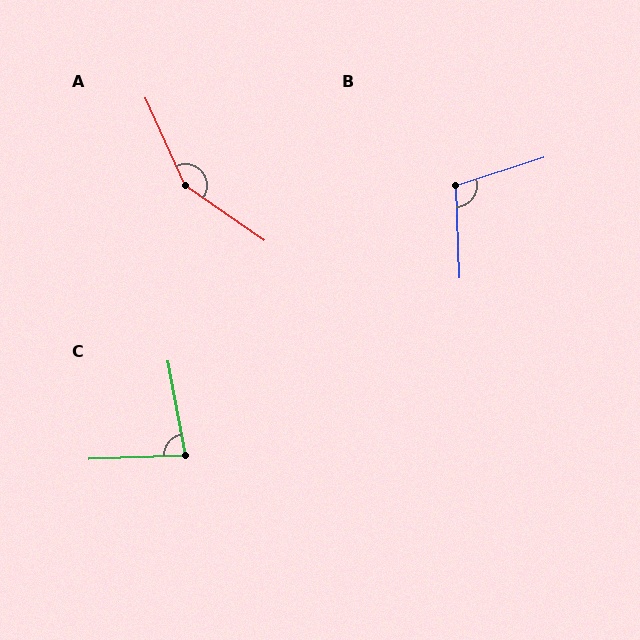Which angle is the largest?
A, at approximately 149 degrees.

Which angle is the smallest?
C, at approximately 82 degrees.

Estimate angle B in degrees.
Approximately 106 degrees.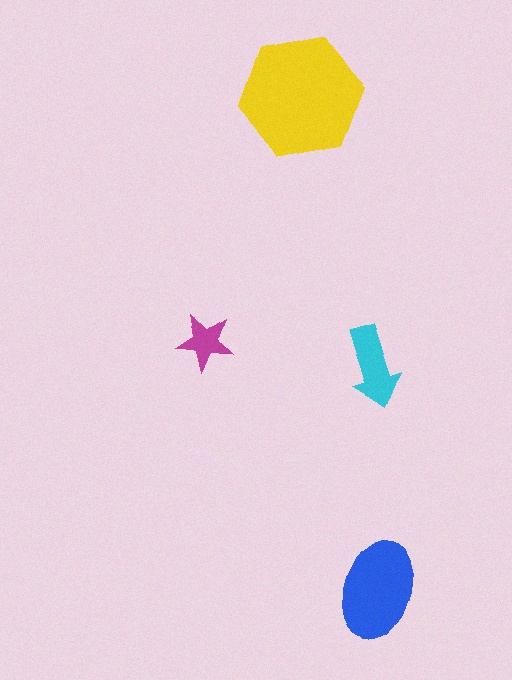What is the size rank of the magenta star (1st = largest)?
4th.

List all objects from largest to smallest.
The yellow hexagon, the blue ellipse, the cyan arrow, the magenta star.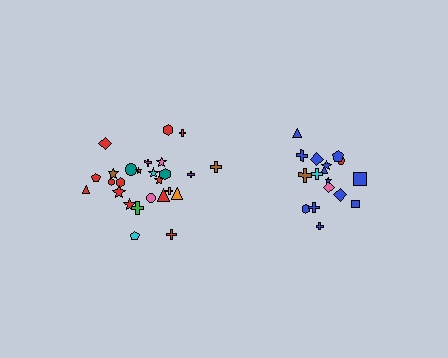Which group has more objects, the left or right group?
The left group.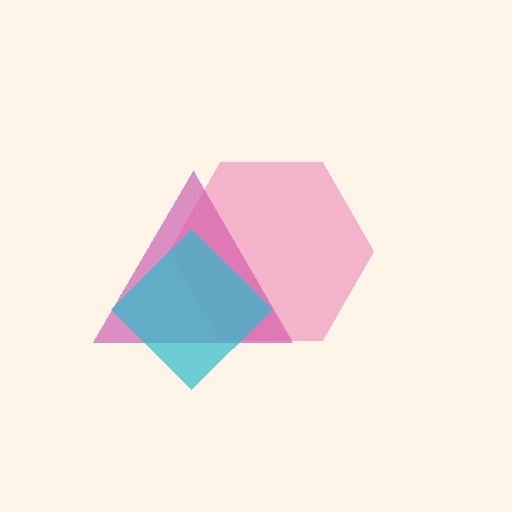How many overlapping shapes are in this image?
There are 3 overlapping shapes in the image.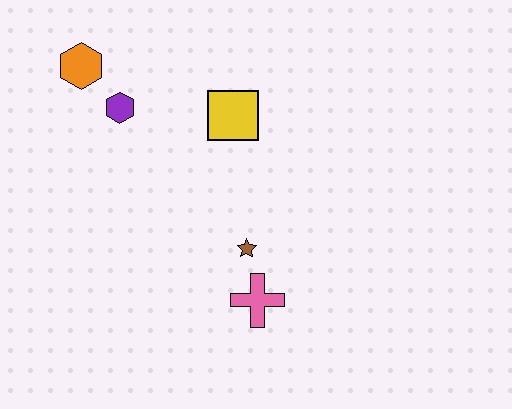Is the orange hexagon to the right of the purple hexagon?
No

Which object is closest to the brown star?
The pink cross is closest to the brown star.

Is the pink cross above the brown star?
No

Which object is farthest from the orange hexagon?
The pink cross is farthest from the orange hexagon.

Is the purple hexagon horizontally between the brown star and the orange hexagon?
Yes